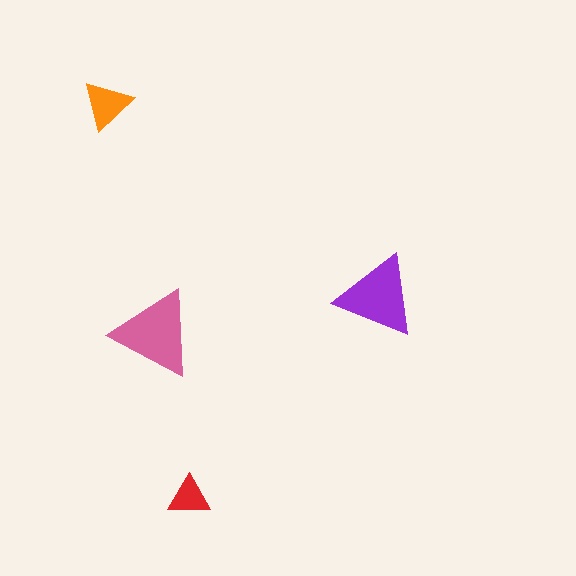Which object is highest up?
The orange triangle is topmost.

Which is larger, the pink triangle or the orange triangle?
The pink one.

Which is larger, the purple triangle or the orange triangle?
The purple one.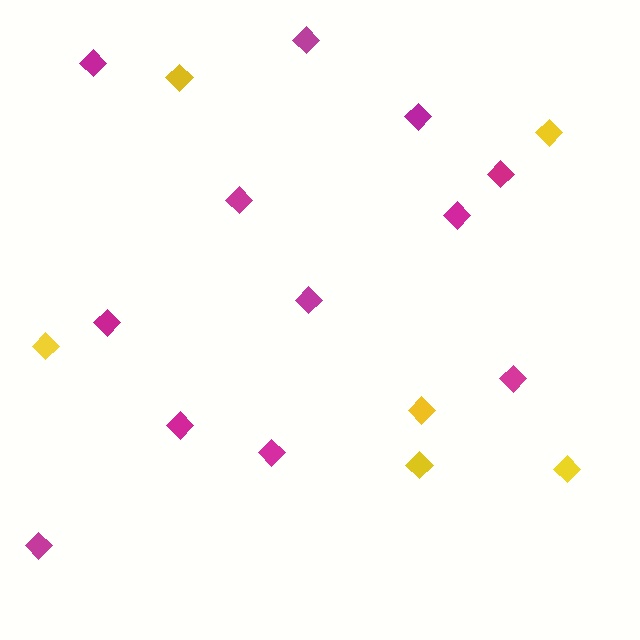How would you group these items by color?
There are 2 groups: one group of yellow diamonds (6) and one group of magenta diamonds (12).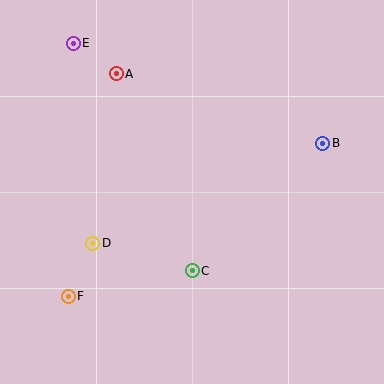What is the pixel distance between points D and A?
The distance between D and A is 171 pixels.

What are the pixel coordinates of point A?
Point A is at (116, 74).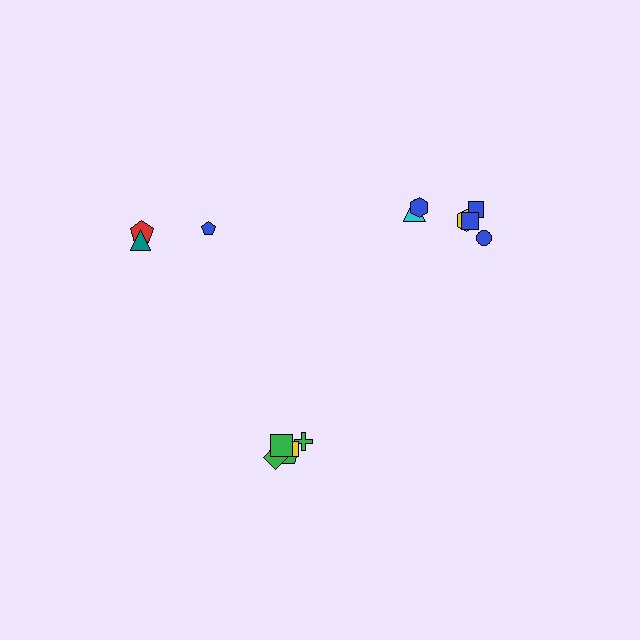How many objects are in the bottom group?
There are 5 objects.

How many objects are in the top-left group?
There are 3 objects.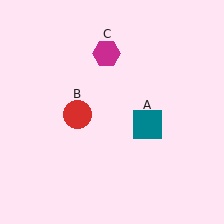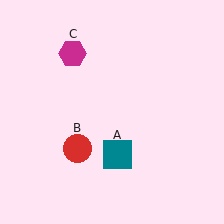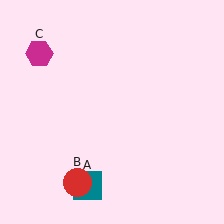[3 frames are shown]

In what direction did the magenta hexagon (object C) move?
The magenta hexagon (object C) moved left.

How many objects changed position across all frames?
3 objects changed position: teal square (object A), red circle (object B), magenta hexagon (object C).